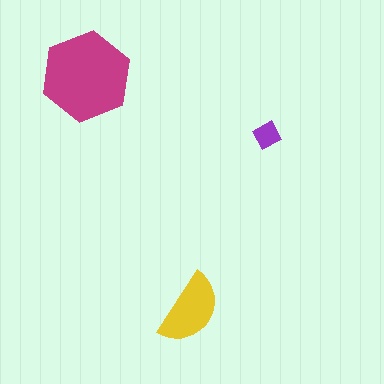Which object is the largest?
The magenta hexagon.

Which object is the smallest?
The purple diamond.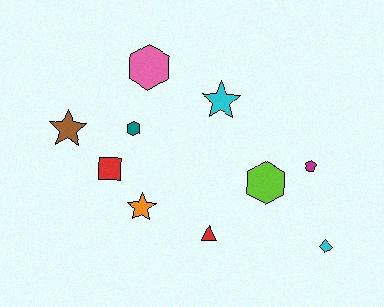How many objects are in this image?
There are 10 objects.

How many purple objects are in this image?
There are no purple objects.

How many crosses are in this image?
There are no crosses.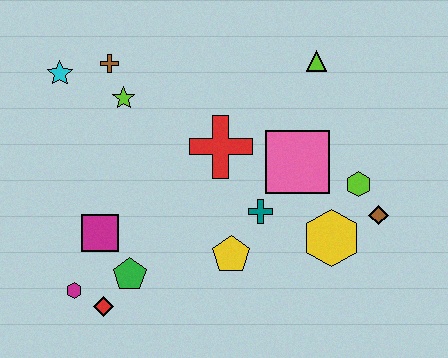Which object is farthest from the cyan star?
The brown diamond is farthest from the cyan star.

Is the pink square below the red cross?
Yes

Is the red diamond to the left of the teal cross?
Yes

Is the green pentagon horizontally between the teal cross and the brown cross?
Yes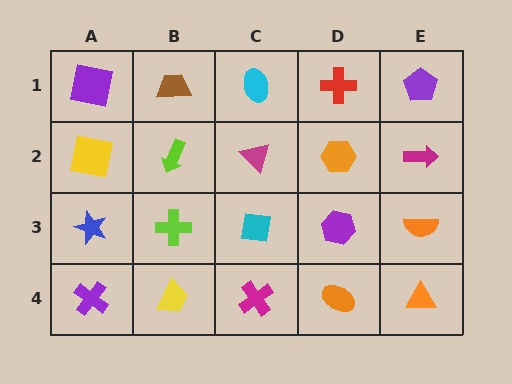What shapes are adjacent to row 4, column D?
A purple hexagon (row 3, column D), a magenta cross (row 4, column C), an orange triangle (row 4, column E).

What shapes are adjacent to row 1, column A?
A yellow square (row 2, column A), a brown trapezoid (row 1, column B).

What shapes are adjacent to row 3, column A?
A yellow square (row 2, column A), a purple cross (row 4, column A), a lime cross (row 3, column B).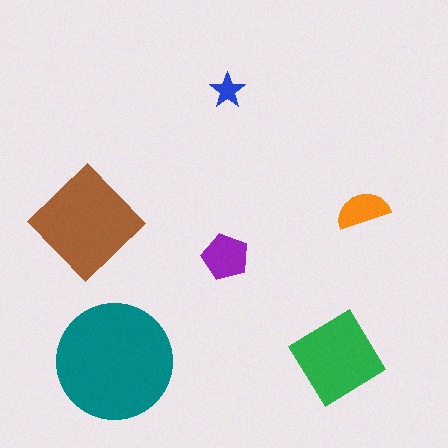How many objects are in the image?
There are 6 objects in the image.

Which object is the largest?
The teal circle.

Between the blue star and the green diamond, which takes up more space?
The green diamond.